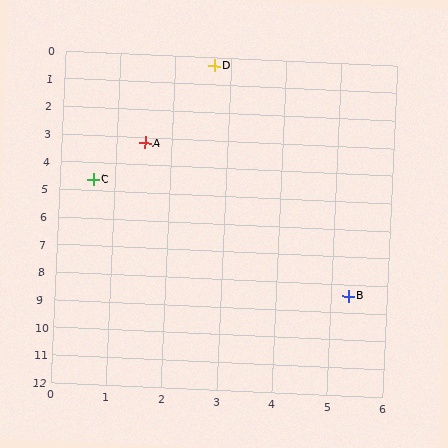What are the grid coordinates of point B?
Point B is at approximately (5.3, 8.4).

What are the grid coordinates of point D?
Point D is at approximately (2.7, 0.3).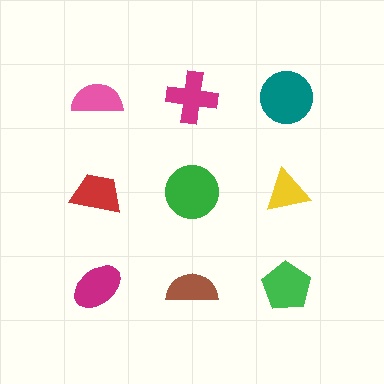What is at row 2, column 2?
A green circle.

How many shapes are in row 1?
3 shapes.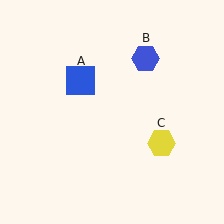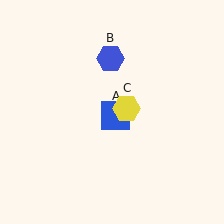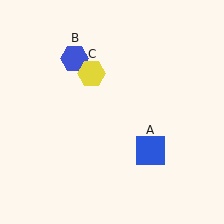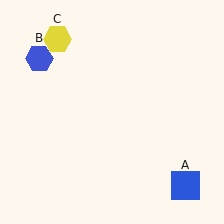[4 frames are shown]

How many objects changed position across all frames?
3 objects changed position: blue square (object A), blue hexagon (object B), yellow hexagon (object C).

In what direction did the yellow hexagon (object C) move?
The yellow hexagon (object C) moved up and to the left.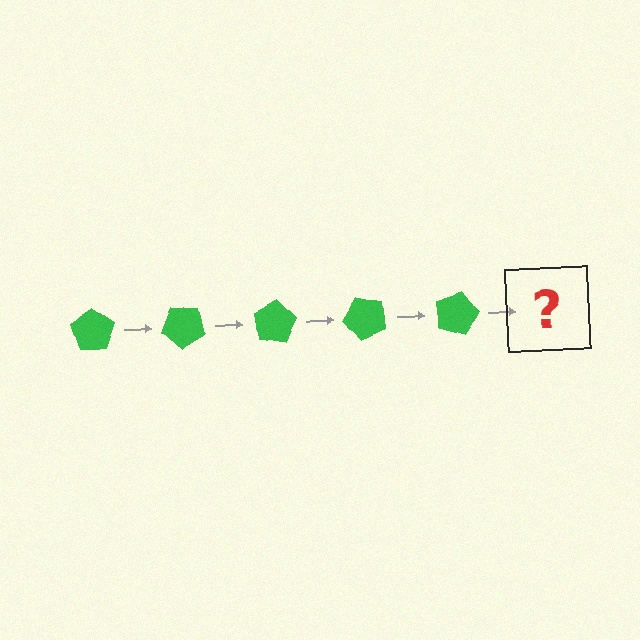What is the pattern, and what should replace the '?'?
The pattern is that the pentagon rotates 40 degrees each step. The '?' should be a green pentagon rotated 200 degrees.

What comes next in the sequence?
The next element should be a green pentagon rotated 200 degrees.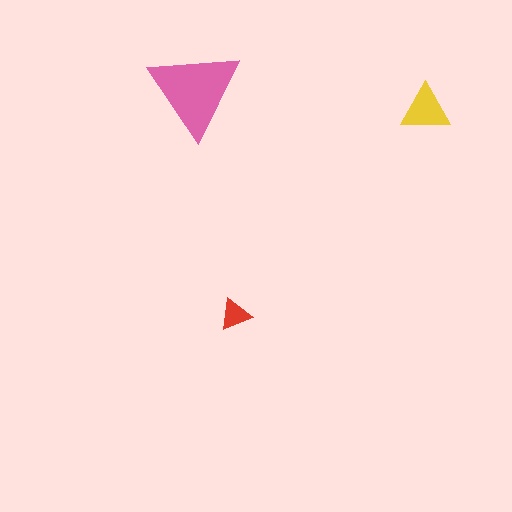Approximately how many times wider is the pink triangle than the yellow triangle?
About 2 times wider.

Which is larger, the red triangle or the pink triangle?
The pink one.